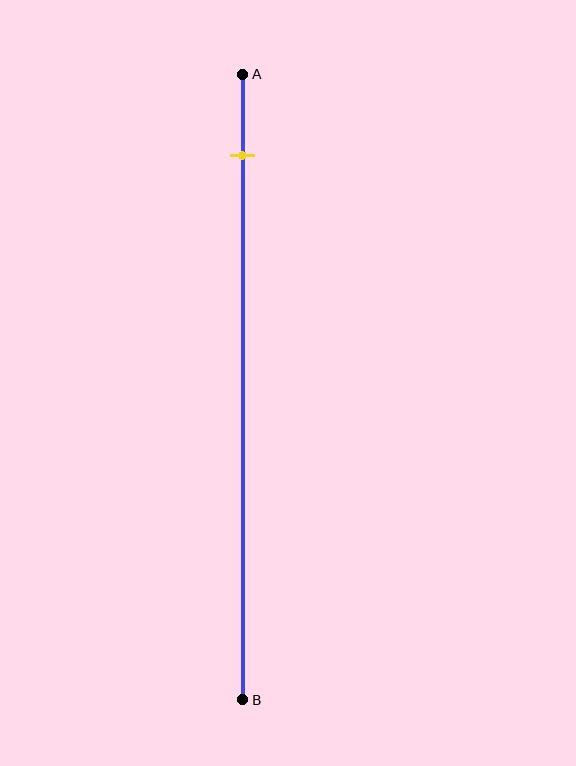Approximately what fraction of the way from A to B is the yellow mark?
The yellow mark is approximately 15% of the way from A to B.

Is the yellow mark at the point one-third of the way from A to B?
No, the mark is at about 15% from A, not at the 33% one-third point.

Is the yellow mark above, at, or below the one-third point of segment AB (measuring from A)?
The yellow mark is above the one-third point of segment AB.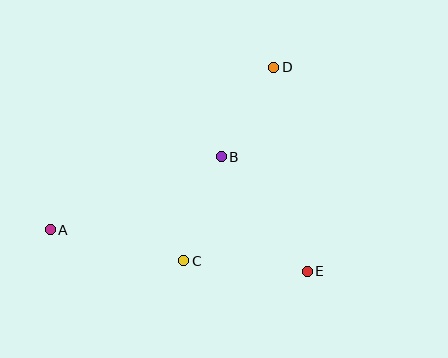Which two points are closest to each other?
Points B and D are closest to each other.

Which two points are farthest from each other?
Points A and D are farthest from each other.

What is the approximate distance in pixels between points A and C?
The distance between A and C is approximately 137 pixels.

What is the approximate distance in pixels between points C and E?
The distance between C and E is approximately 124 pixels.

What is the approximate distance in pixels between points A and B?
The distance between A and B is approximately 186 pixels.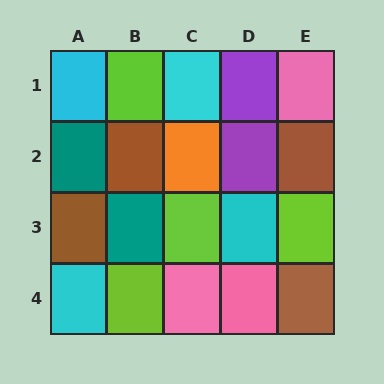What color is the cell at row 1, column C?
Cyan.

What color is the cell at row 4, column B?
Lime.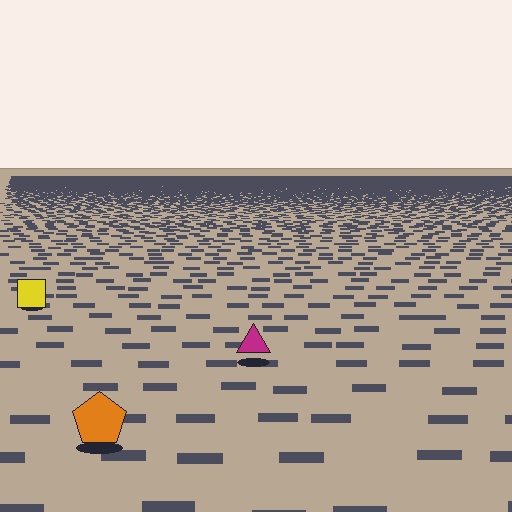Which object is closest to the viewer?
The orange pentagon is closest. The texture marks near it are larger and more spread out.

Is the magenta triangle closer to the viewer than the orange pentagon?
No. The orange pentagon is closer — you can tell from the texture gradient: the ground texture is coarser near it.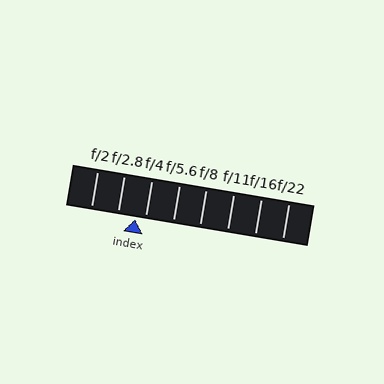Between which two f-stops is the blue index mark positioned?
The index mark is between f/2.8 and f/4.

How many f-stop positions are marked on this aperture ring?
There are 8 f-stop positions marked.